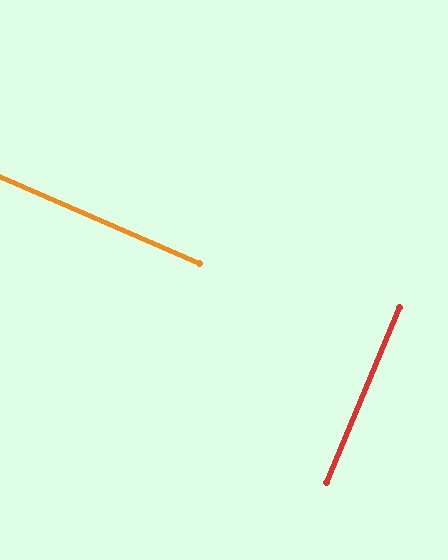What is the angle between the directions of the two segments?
Approximately 89 degrees.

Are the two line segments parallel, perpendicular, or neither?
Perpendicular — they meet at approximately 89°.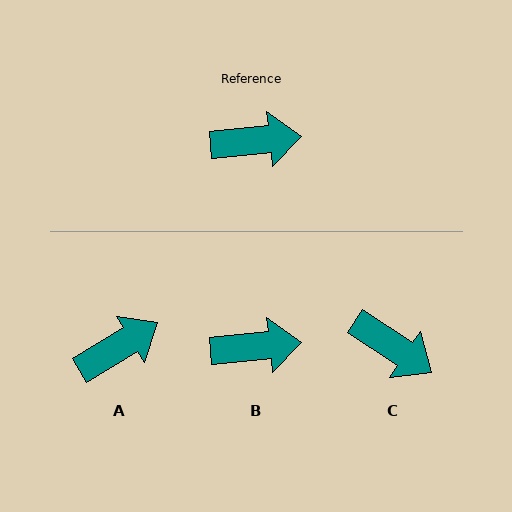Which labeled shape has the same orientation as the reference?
B.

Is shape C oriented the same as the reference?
No, it is off by about 40 degrees.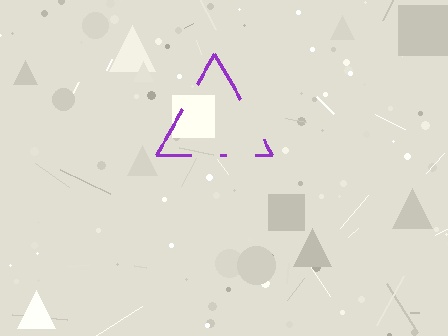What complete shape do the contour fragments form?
The contour fragments form a triangle.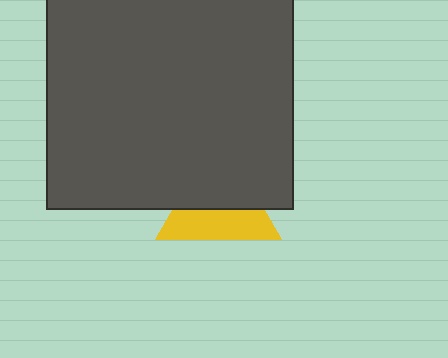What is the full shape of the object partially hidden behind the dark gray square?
The partially hidden object is a yellow triangle.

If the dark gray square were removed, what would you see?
You would see the complete yellow triangle.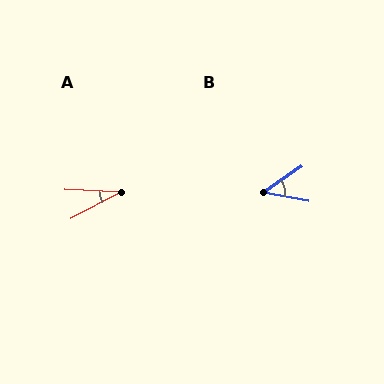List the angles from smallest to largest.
A (30°), B (46°).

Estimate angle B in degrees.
Approximately 46 degrees.